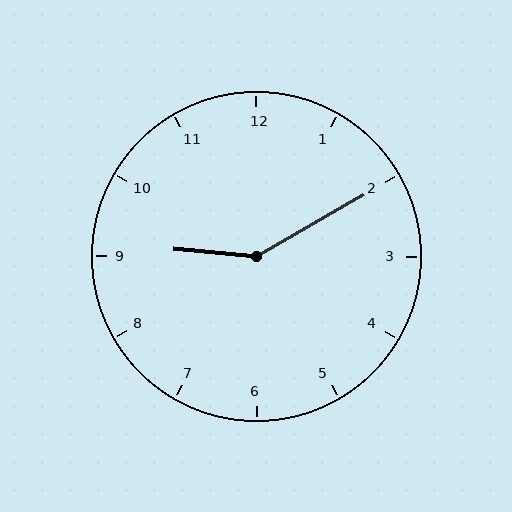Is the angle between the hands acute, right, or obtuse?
It is obtuse.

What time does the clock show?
9:10.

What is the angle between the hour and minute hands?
Approximately 145 degrees.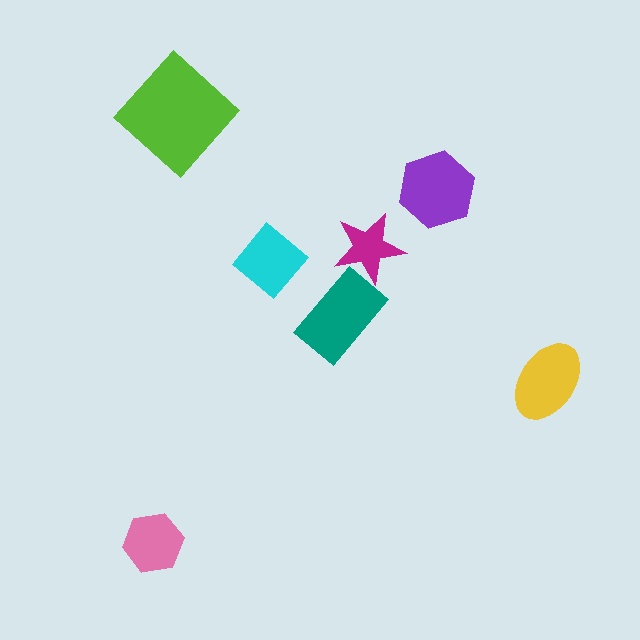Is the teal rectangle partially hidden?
Yes, it is partially covered by another shape.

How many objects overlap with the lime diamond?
0 objects overlap with the lime diamond.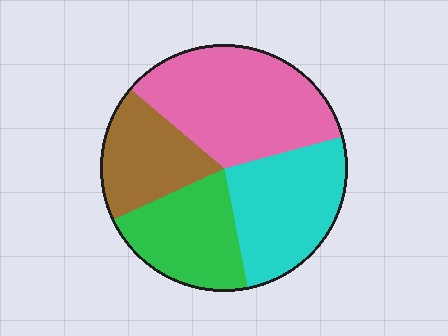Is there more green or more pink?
Pink.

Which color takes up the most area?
Pink, at roughly 35%.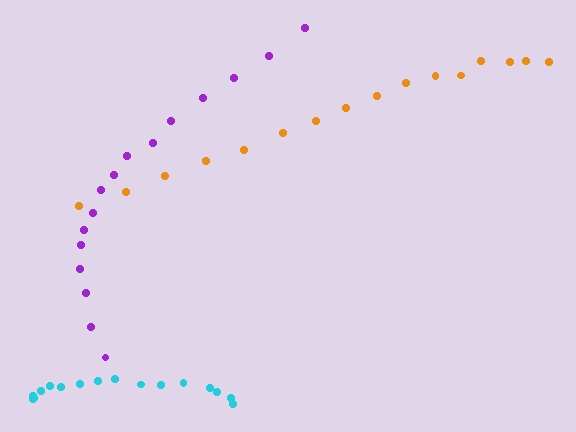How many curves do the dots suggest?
There are 3 distinct paths.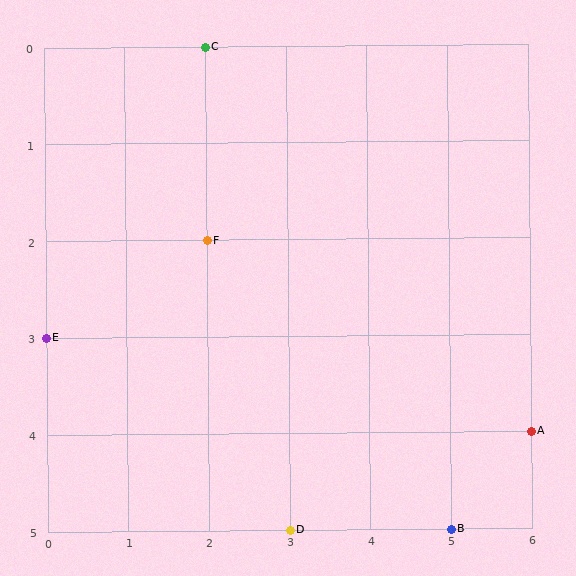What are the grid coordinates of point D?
Point D is at grid coordinates (3, 5).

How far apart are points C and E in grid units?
Points C and E are 2 columns and 3 rows apart (about 3.6 grid units diagonally).